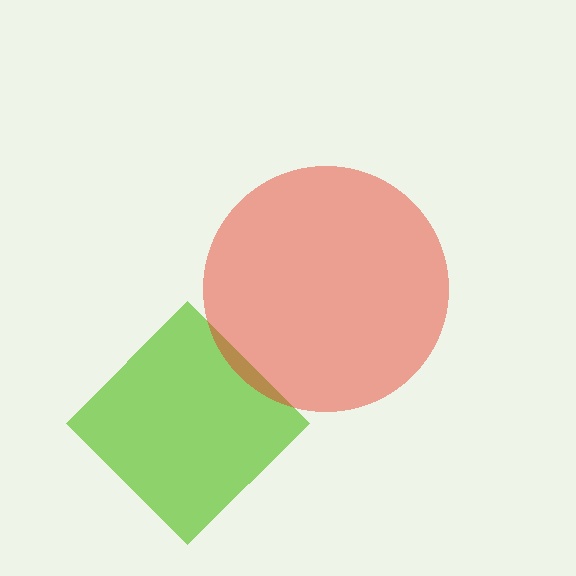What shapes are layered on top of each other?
The layered shapes are: a lime diamond, a red circle.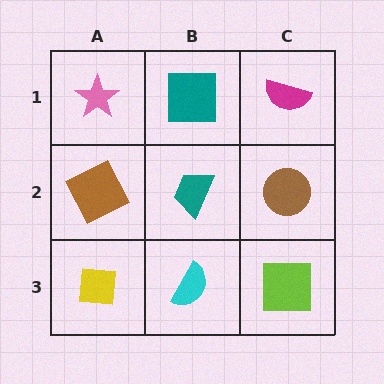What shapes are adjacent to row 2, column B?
A teal square (row 1, column B), a cyan semicircle (row 3, column B), a brown square (row 2, column A), a brown circle (row 2, column C).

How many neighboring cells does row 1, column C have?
2.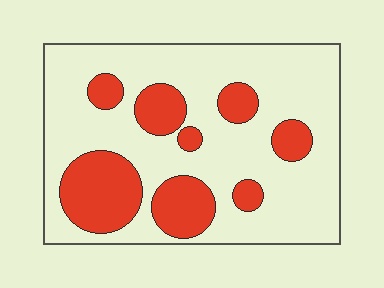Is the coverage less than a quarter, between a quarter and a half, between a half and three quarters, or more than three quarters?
Between a quarter and a half.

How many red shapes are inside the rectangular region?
8.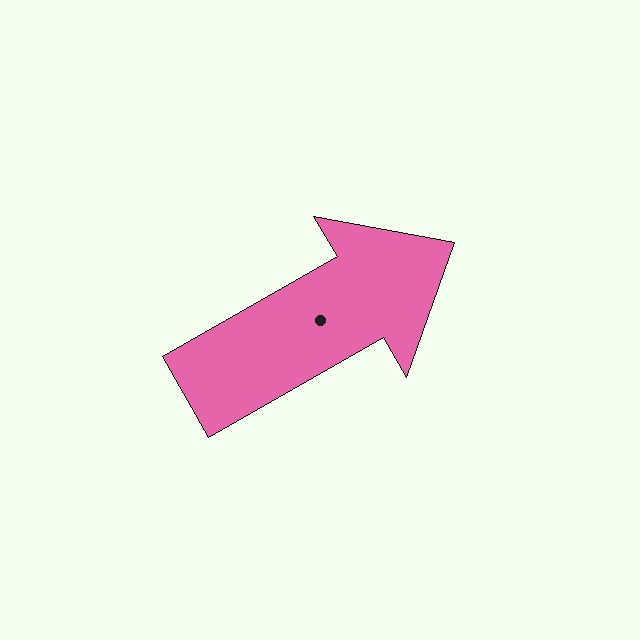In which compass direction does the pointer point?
Northeast.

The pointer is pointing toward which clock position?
Roughly 2 o'clock.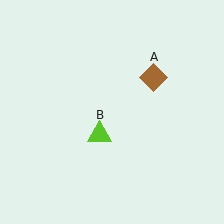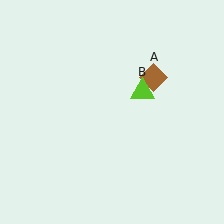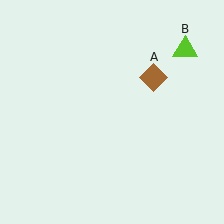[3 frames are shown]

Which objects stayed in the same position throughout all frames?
Brown diamond (object A) remained stationary.